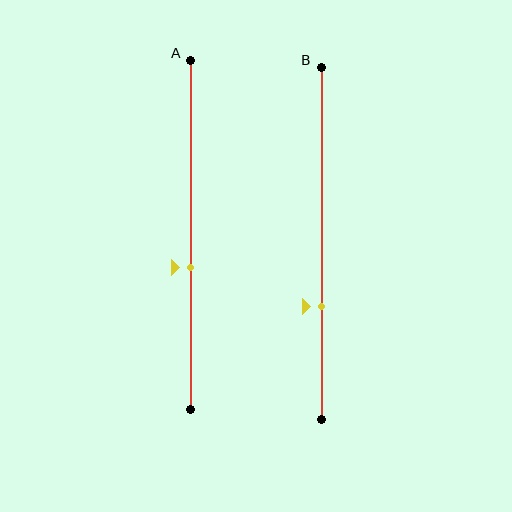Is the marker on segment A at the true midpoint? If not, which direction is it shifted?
No, the marker on segment A is shifted downward by about 9% of the segment length.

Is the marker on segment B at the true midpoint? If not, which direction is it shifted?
No, the marker on segment B is shifted downward by about 18% of the segment length.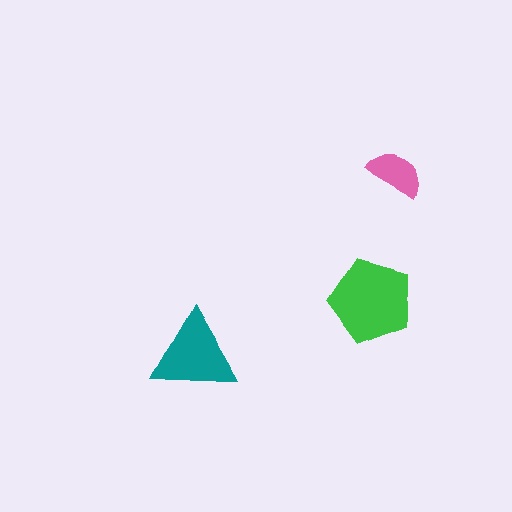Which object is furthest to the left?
The teal triangle is leftmost.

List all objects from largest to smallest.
The green pentagon, the teal triangle, the pink semicircle.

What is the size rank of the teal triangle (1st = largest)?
2nd.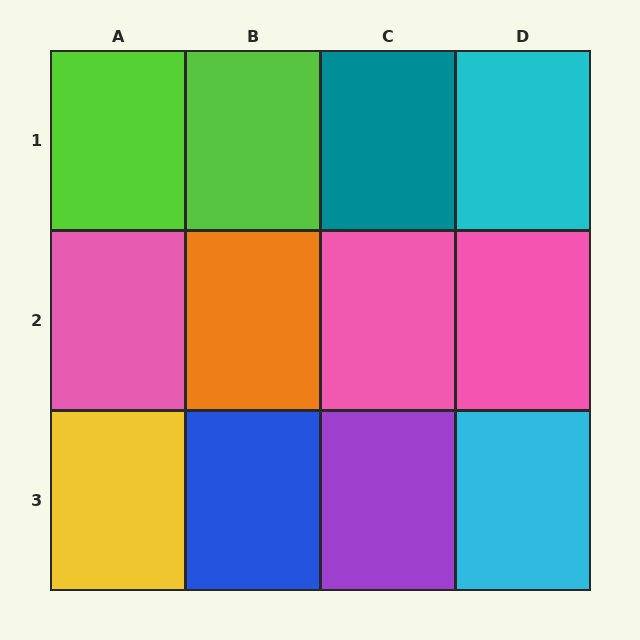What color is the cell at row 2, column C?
Pink.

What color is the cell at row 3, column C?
Purple.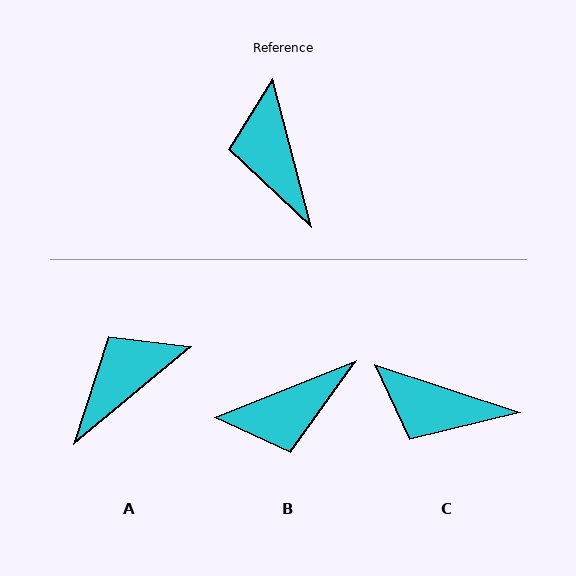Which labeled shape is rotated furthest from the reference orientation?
B, about 97 degrees away.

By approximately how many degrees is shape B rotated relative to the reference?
Approximately 97 degrees counter-clockwise.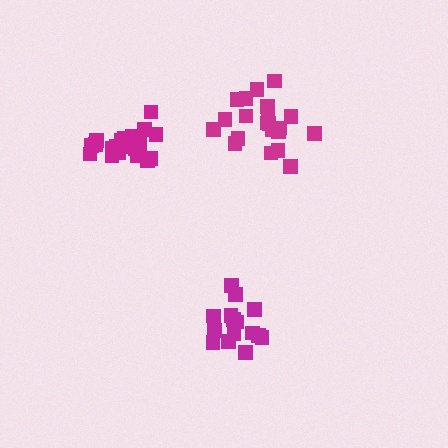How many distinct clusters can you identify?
There are 3 distinct clusters.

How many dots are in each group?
Group 1: 21 dots, Group 2: 21 dots, Group 3: 15 dots (57 total).